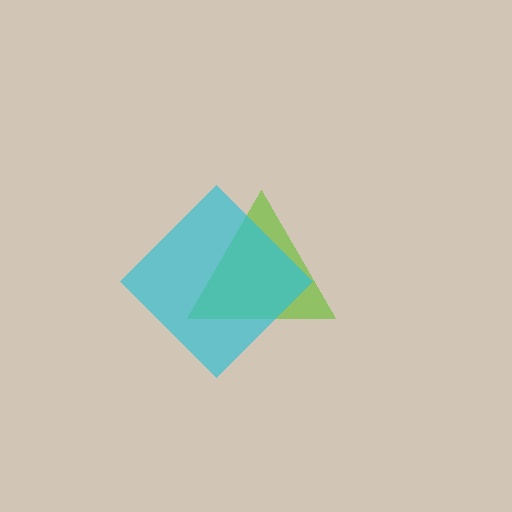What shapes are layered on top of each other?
The layered shapes are: a lime triangle, a cyan diamond.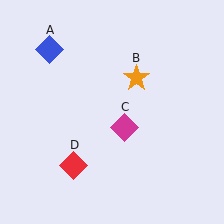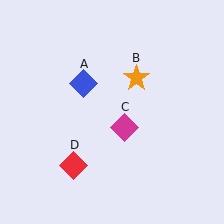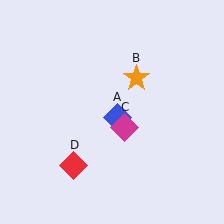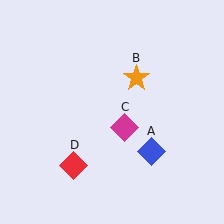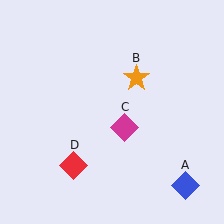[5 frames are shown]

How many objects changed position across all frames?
1 object changed position: blue diamond (object A).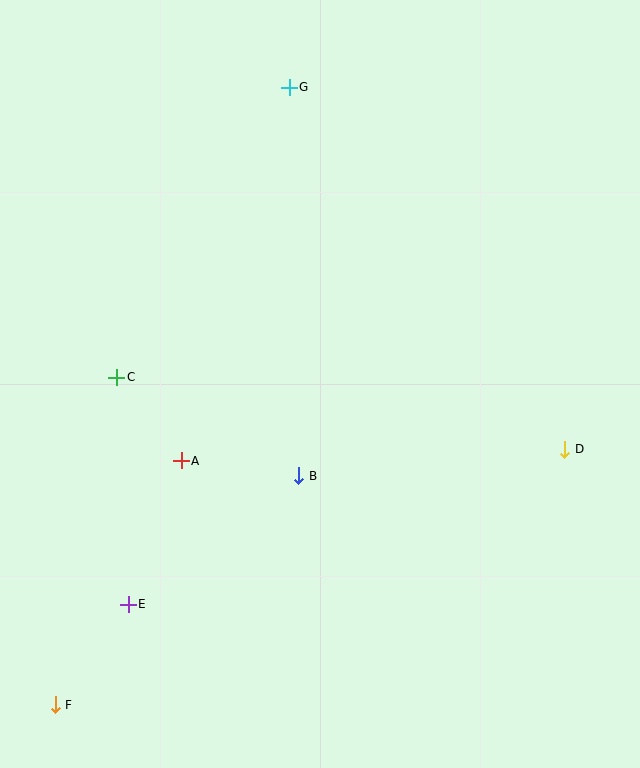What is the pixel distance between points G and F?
The distance between G and F is 661 pixels.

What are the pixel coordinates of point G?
Point G is at (289, 87).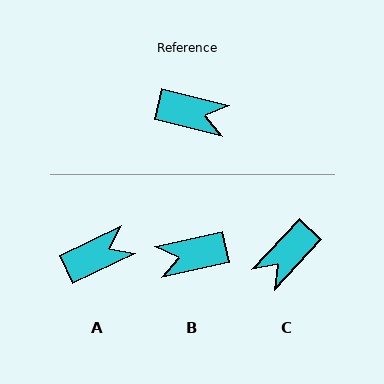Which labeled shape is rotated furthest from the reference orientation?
B, about 154 degrees away.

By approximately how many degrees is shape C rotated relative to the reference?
Approximately 119 degrees clockwise.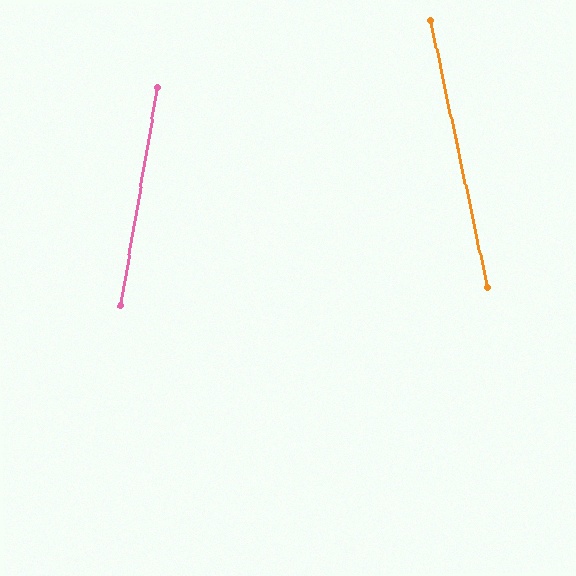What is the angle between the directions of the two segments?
Approximately 21 degrees.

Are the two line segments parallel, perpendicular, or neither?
Neither parallel nor perpendicular — they differ by about 21°.